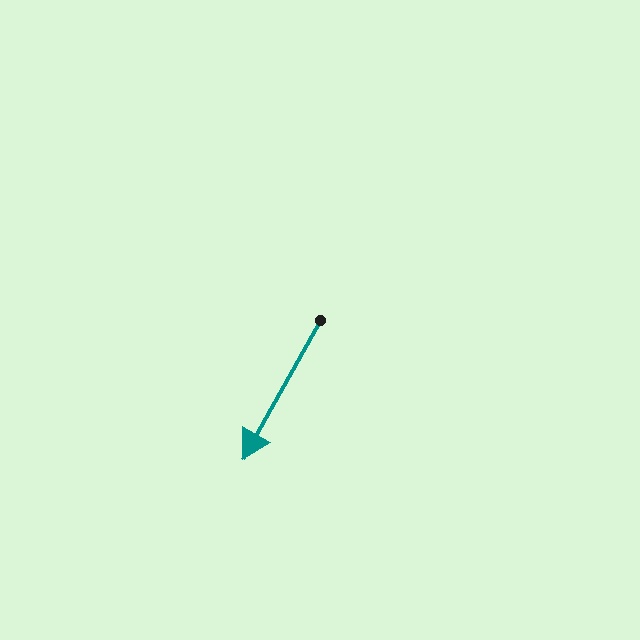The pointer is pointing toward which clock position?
Roughly 7 o'clock.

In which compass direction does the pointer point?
Southwest.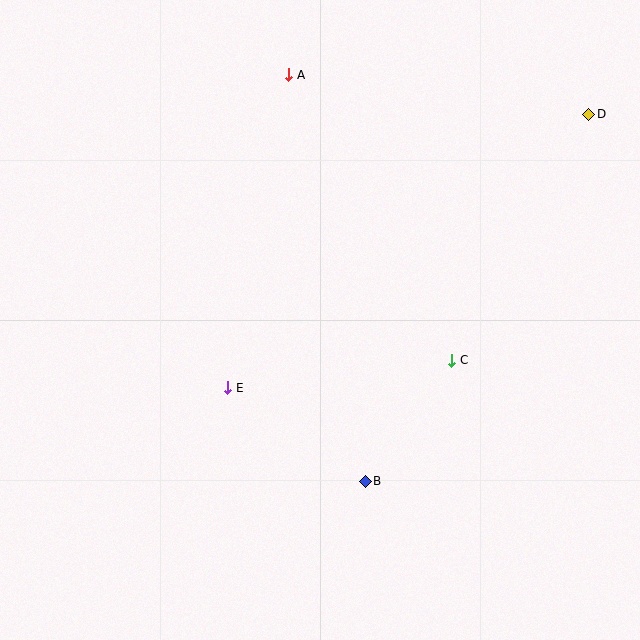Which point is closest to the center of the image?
Point E at (228, 388) is closest to the center.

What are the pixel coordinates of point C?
Point C is at (452, 360).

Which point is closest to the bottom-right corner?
Point B is closest to the bottom-right corner.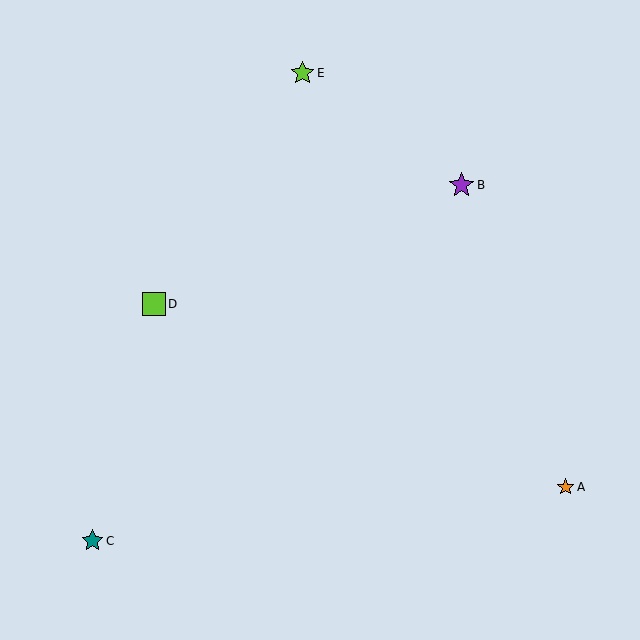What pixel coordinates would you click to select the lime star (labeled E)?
Click at (302, 73) to select the lime star E.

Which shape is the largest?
The purple star (labeled B) is the largest.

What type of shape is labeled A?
Shape A is an orange star.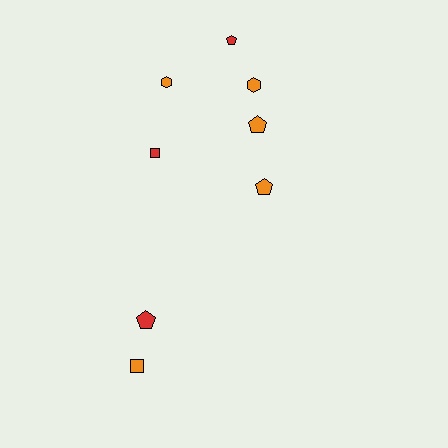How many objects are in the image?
There are 8 objects.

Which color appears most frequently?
Orange, with 5 objects.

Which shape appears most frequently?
Pentagon, with 4 objects.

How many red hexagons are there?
There are no red hexagons.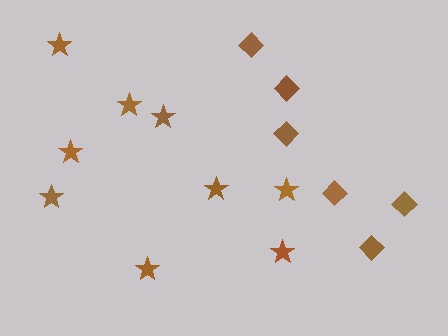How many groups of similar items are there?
There are 2 groups: one group of stars (9) and one group of diamonds (6).